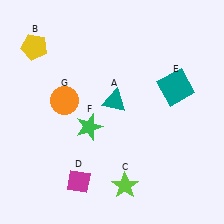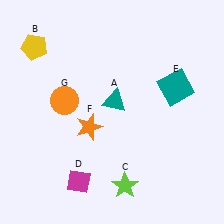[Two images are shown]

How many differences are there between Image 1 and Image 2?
There is 1 difference between the two images.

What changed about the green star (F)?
In Image 1, F is green. In Image 2, it changed to orange.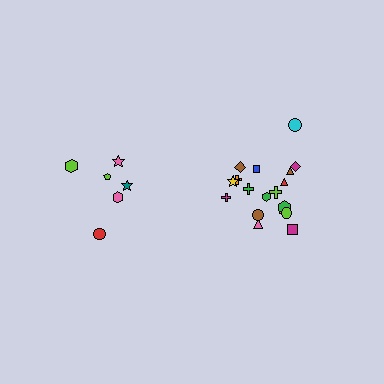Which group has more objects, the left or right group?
The right group.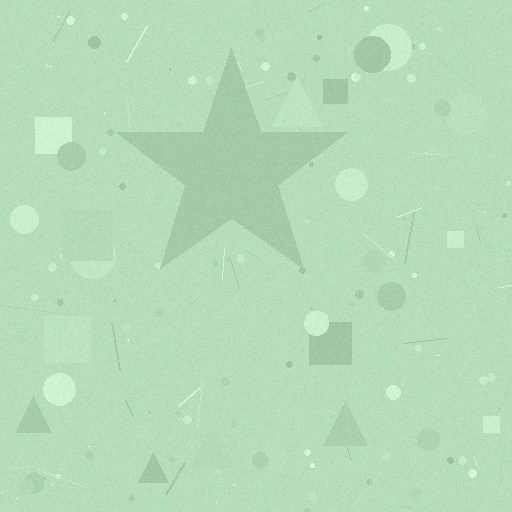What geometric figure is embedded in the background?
A star is embedded in the background.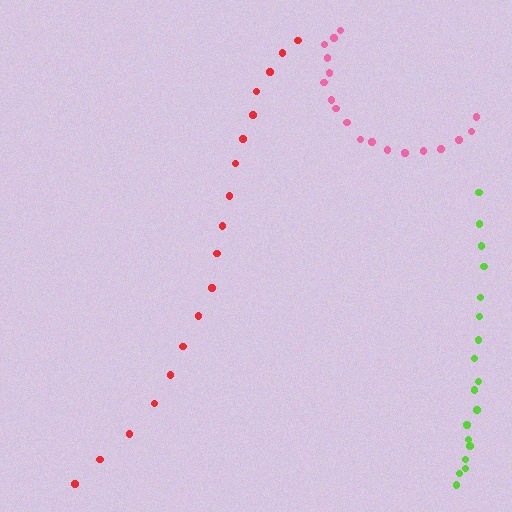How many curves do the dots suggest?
There are 3 distinct paths.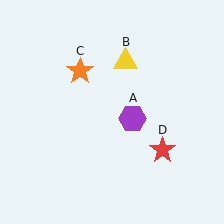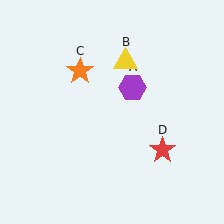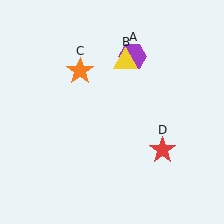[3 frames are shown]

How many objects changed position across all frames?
1 object changed position: purple hexagon (object A).